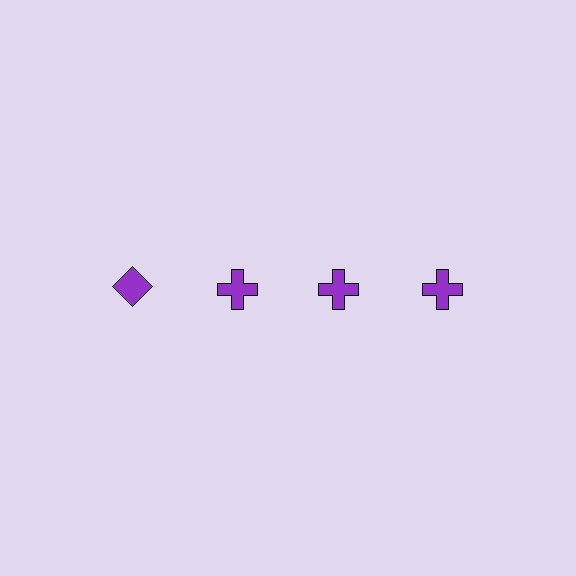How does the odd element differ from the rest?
It has a different shape: diamond instead of cross.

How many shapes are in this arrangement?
There are 4 shapes arranged in a grid pattern.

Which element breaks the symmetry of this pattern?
The purple diamond in the top row, leftmost column breaks the symmetry. All other shapes are purple crosses.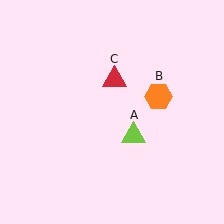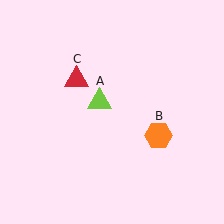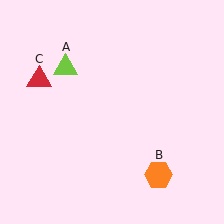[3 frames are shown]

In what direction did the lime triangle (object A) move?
The lime triangle (object A) moved up and to the left.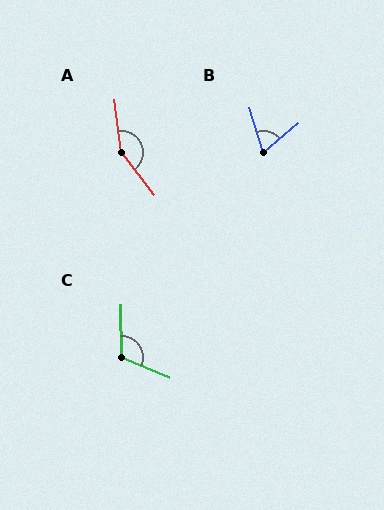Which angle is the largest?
A, at approximately 149 degrees.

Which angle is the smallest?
B, at approximately 66 degrees.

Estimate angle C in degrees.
Approximately 114 degrees.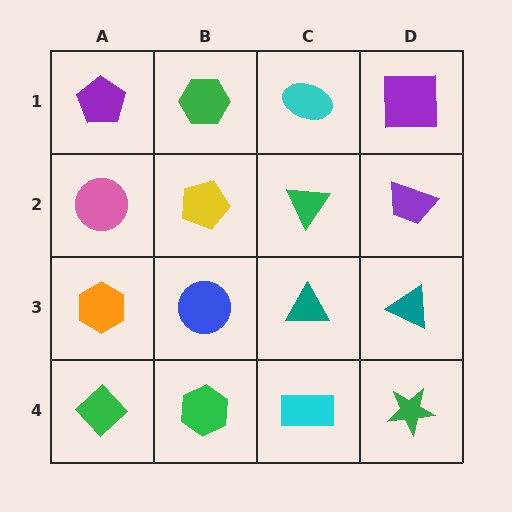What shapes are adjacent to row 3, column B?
A yellow pentagon (row 2, column B), a green hexagon (row 4, column B), an orange hexagon (row 3, column A), a teal triangle (row 3, column C).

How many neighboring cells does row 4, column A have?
2.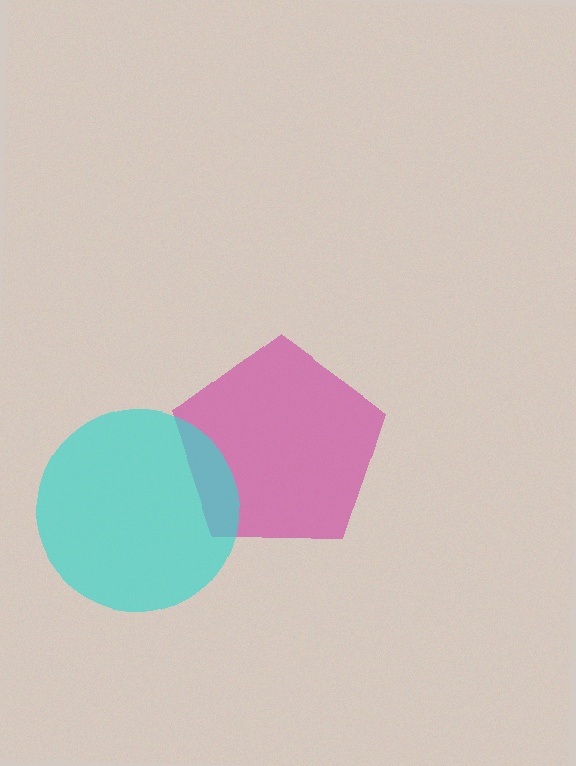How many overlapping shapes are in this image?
There are 2 overlapping shapes in the image.